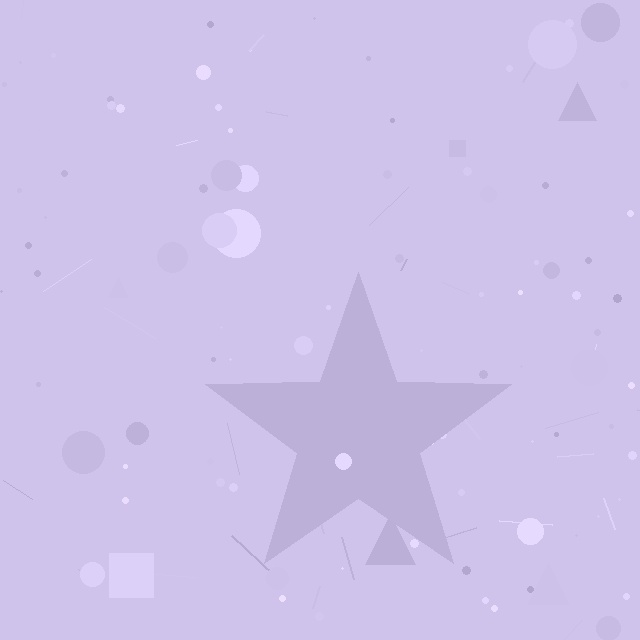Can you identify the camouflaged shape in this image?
The camouflaged shape is a star.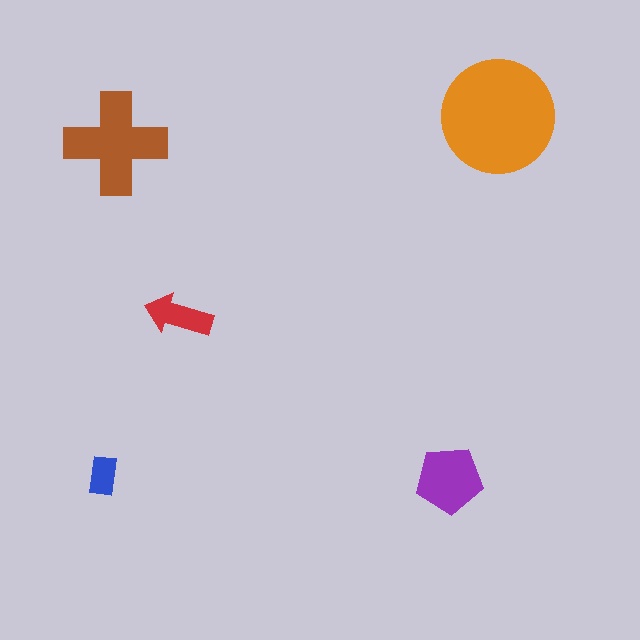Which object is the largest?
The orange circle.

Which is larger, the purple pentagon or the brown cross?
The brown cross.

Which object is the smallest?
The blue rectangle.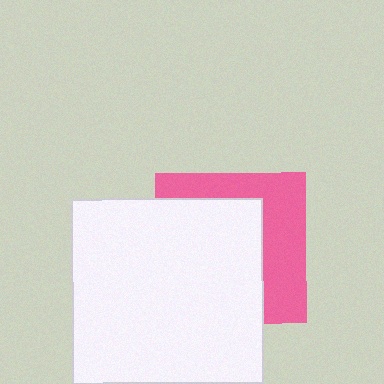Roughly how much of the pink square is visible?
A small part of it is visible (roughly 40%).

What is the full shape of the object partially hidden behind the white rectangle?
The partially hidden object is a pink square.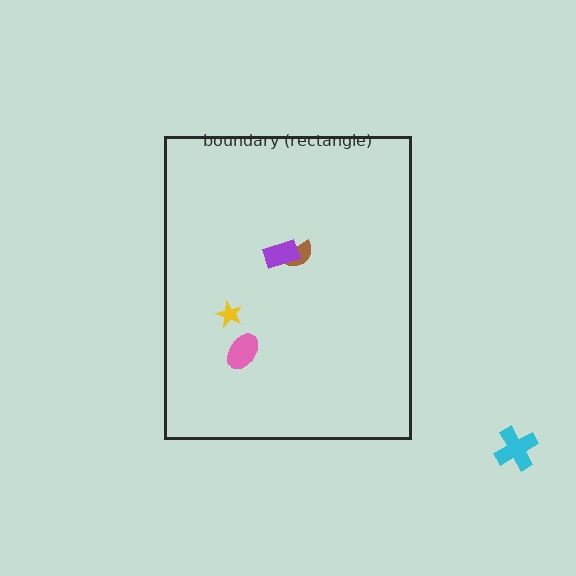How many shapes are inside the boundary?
4 inside, 1 outside.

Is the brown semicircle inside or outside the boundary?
Inside.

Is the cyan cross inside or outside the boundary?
Outside.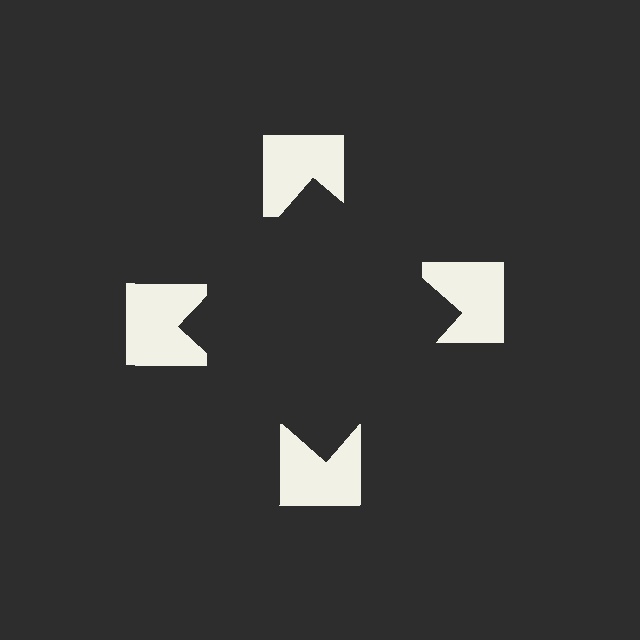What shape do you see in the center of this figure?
An illusory square — its edges are inferred from the aligned wedge cuts in the notched squares, not physically drawn.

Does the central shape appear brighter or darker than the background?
It typically appears slightly darker than the background, even though no actual brightness change is drawn.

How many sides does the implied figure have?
4 sides.